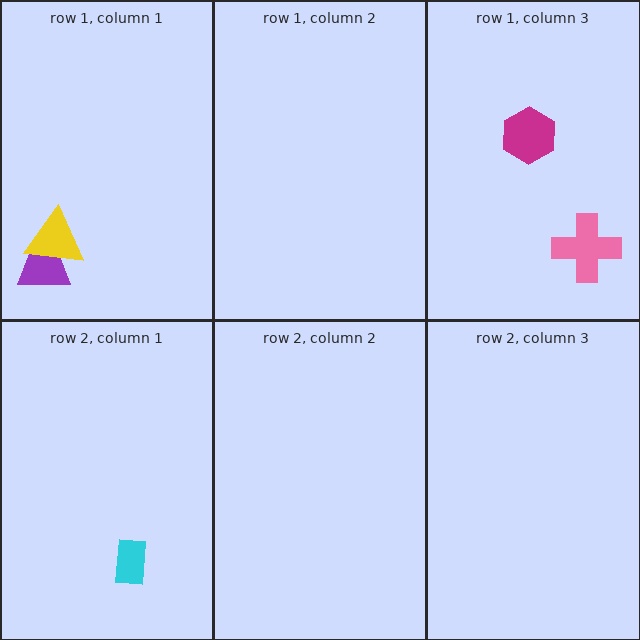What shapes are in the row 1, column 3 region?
The magenta hexagon, the pink cross.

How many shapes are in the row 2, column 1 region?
1.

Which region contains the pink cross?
The row 1, column 3 region.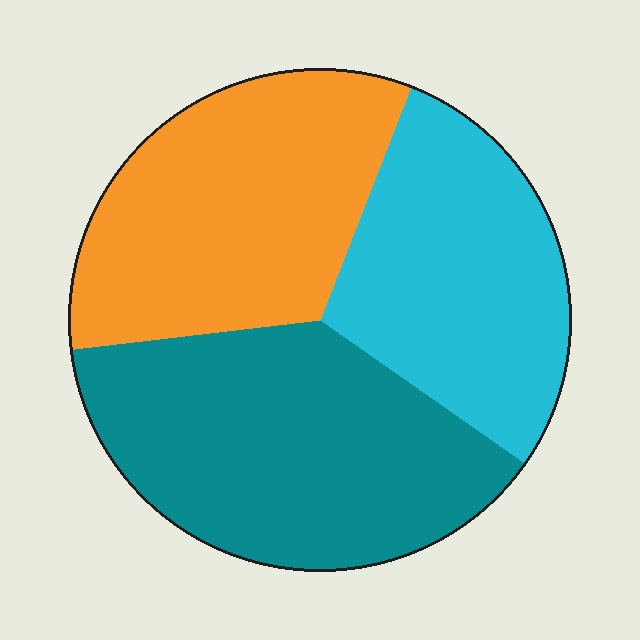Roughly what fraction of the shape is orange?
Orange covers around 35% of the shape.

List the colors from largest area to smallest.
From largest to smallest: teal, orange, cyan.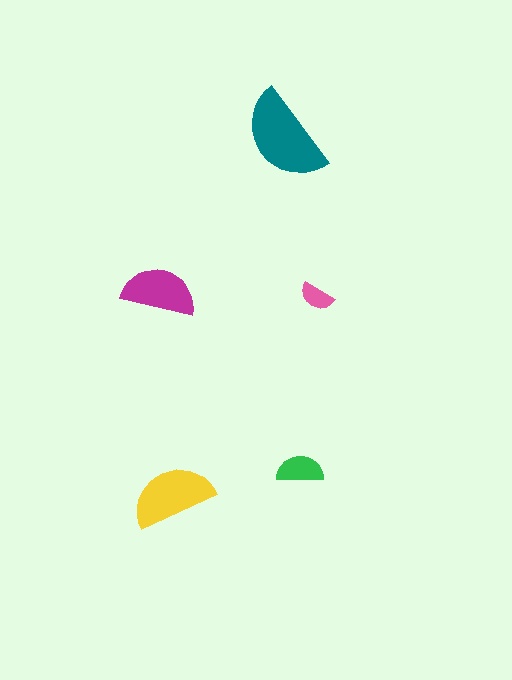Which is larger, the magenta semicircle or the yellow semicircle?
The yellow one.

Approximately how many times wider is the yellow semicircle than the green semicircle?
About 2 times wider.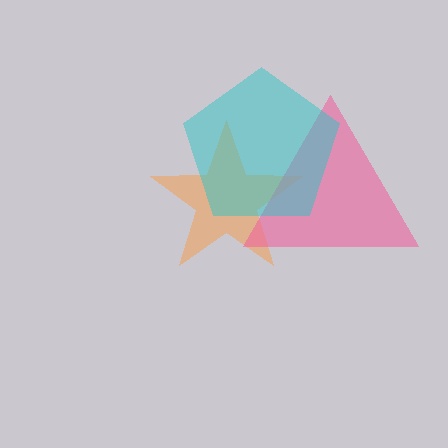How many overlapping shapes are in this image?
There are 3 overlapping shapes in the image.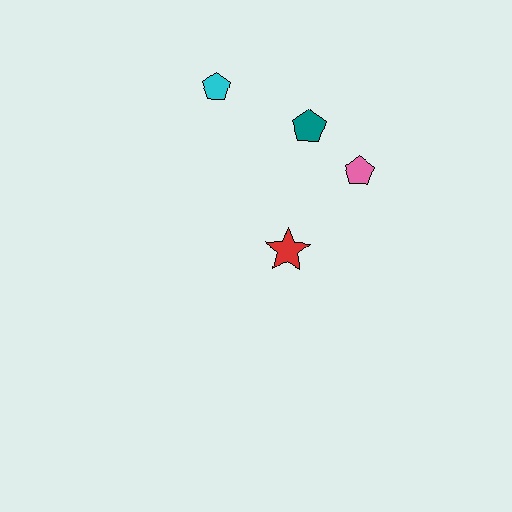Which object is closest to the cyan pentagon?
The teal pentagon is closest to the cyan pentagon.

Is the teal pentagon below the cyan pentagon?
Yes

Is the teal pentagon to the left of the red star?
No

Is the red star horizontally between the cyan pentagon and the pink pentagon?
Yes